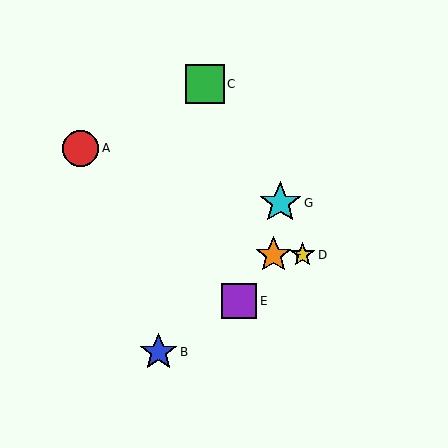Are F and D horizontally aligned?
Yes, both are at y≈255.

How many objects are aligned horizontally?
2 objects (D, F) are aligned horizontally.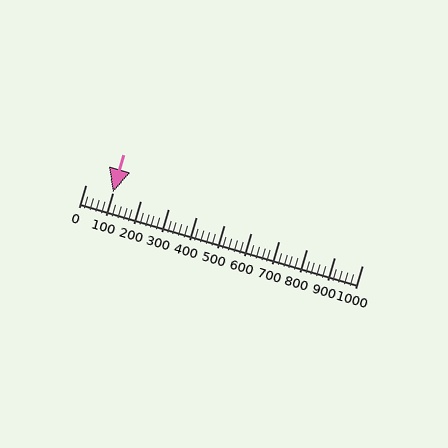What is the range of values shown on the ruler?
The ruler shows values from 0 to 1000.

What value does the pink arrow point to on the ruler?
The pink arrow points to approximately 100.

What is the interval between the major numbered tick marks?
The major tick marks are spaced 100 units apart.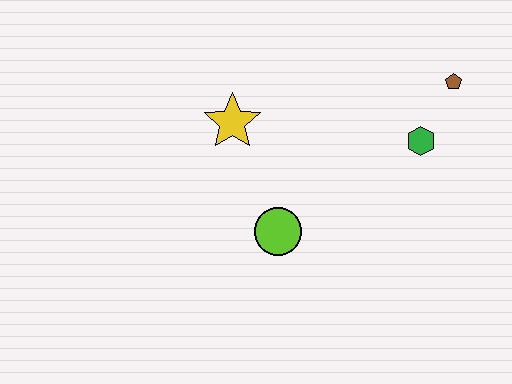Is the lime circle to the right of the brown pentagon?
No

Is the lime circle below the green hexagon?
Yes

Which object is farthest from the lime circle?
The brown pentagon is farthest from the lime circle.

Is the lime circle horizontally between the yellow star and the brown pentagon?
Yes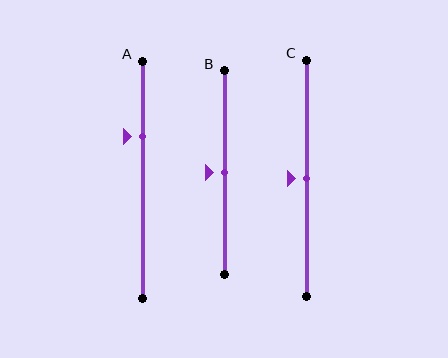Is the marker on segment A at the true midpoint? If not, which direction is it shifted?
No, the marker on segment A is shifted upward by about 18% of the segment length.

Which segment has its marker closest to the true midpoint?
Segment B has its marker closest to the true midpoint.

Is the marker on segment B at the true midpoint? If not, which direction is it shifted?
Yes, the marker on segment B is at the true midpoint.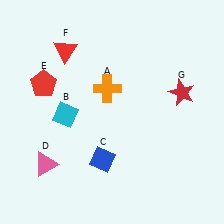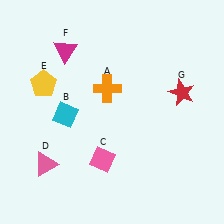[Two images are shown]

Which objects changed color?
C changed from blue to pink. E changed from red to yellow. F changed from red to magenta.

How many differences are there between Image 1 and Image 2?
There are 3 differences between the two images.